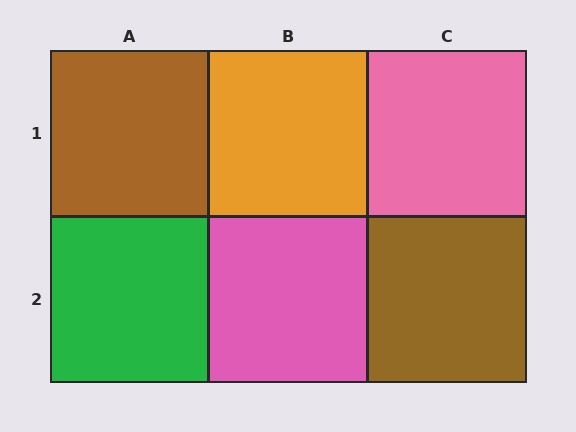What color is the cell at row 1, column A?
Brown.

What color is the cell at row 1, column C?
Pink.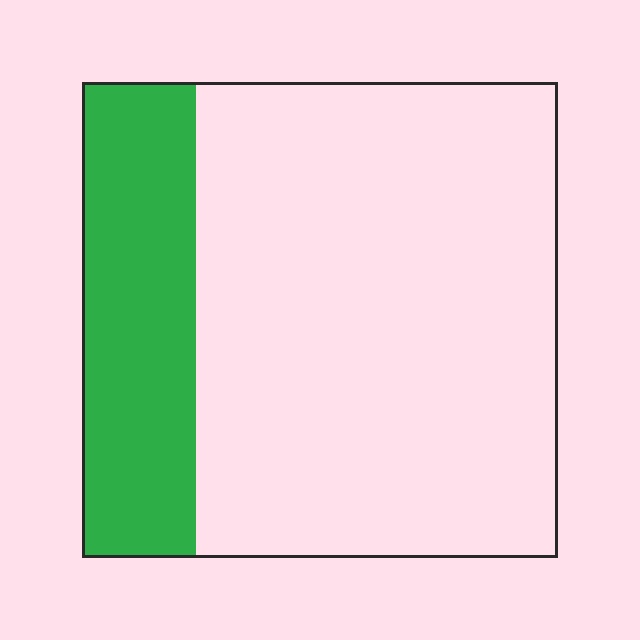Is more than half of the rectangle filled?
No.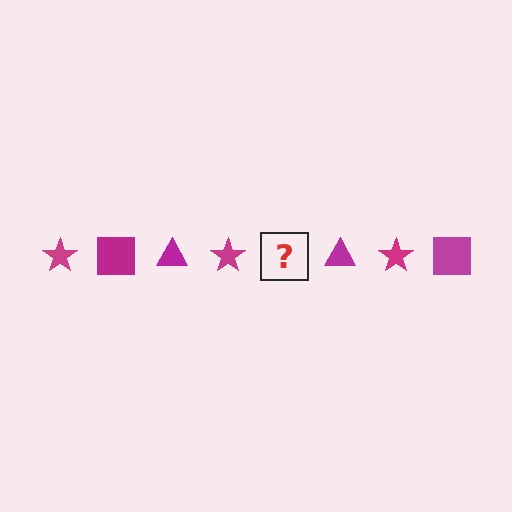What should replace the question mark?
The question mark should be replaced with a magenta square.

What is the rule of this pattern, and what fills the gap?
The rule is that the pattern cycles through star, square, triangle shapes in magenta. The gap should be filled with a magenta square.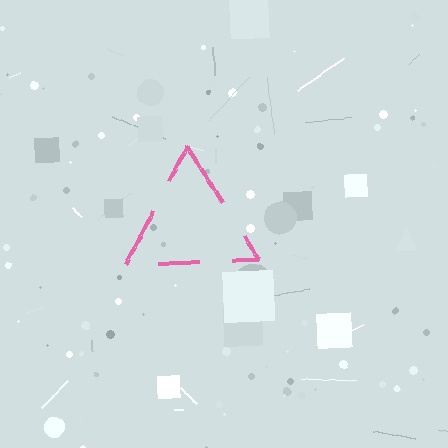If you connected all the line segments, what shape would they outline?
They would outline a triangle.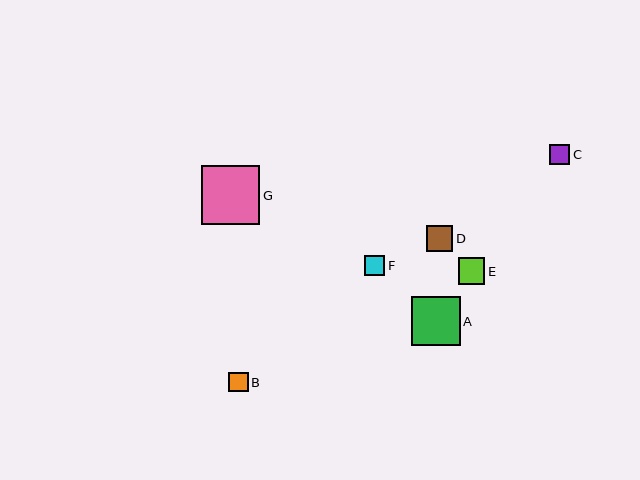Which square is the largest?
Square G is the largest with a size of approximately 58 pixels.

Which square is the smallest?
Square F is the smallest with a size of approximately 20 pixels.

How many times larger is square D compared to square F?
Square D is approximately 1.3 times the size of square F.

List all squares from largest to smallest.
From largest to smallest: G, A, E, D, C, B, F.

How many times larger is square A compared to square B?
Square A is approximately 2.5 times the size of square B.